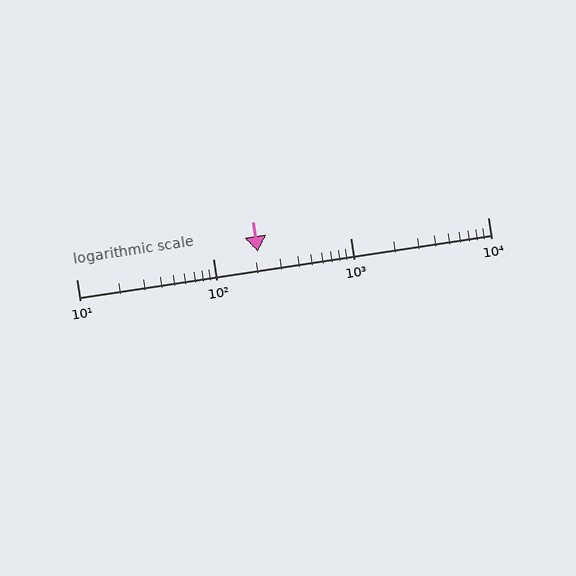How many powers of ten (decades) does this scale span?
The scale spans 3 decades, from 10 to 10000.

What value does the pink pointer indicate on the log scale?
The pointer indicates approximately 210.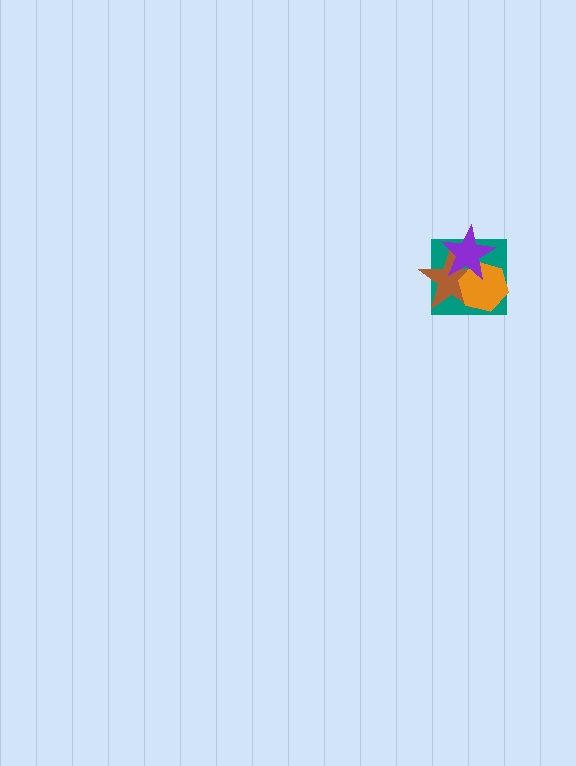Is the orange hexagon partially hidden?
Yes, it is partially covered by another shape.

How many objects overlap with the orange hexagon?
3 objects overlap with the orange hexagon.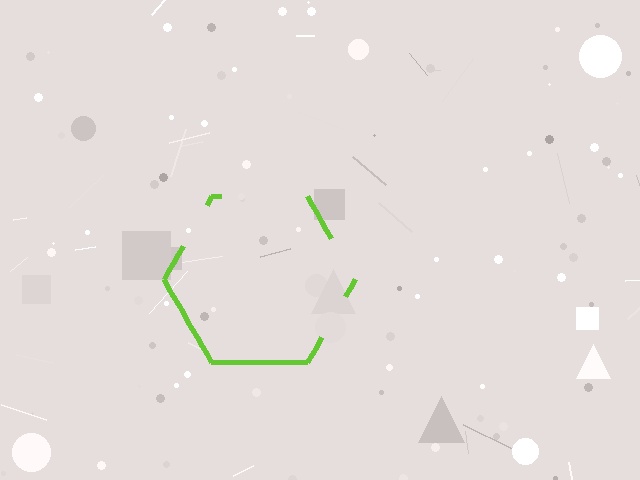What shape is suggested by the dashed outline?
The dashed outline suggests a hexagon.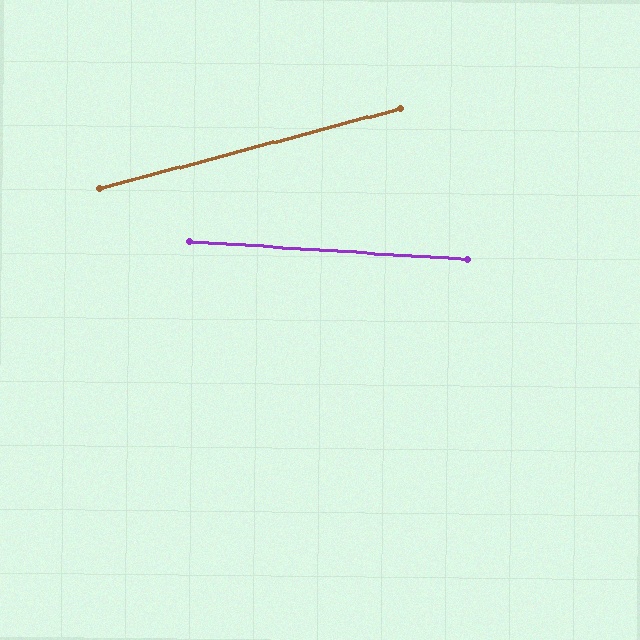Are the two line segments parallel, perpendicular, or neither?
Neither parallel nor perpendicular — they differ by about 18°.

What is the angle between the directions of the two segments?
Approximately 18 degrees.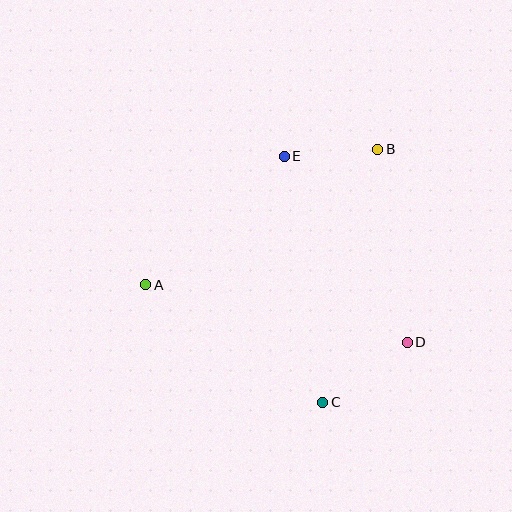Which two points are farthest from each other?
Points A and B are farthest from each other.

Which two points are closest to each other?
Points B and E are closest to each other.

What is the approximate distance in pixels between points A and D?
The distance between A and D is approximately 268 pixels.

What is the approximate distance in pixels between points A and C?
The distance between A and C is approximately 213 pixels.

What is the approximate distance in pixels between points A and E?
The distance between A and E is approximately 189 pixels.